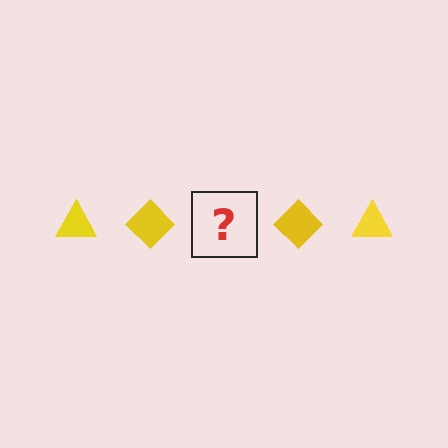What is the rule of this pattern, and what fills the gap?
The rule is that the pattern cycles through triangle, diamond shapes in yellow. The gap should be filled with a yellow triangle.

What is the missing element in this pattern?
The missing element is a yellow triangle.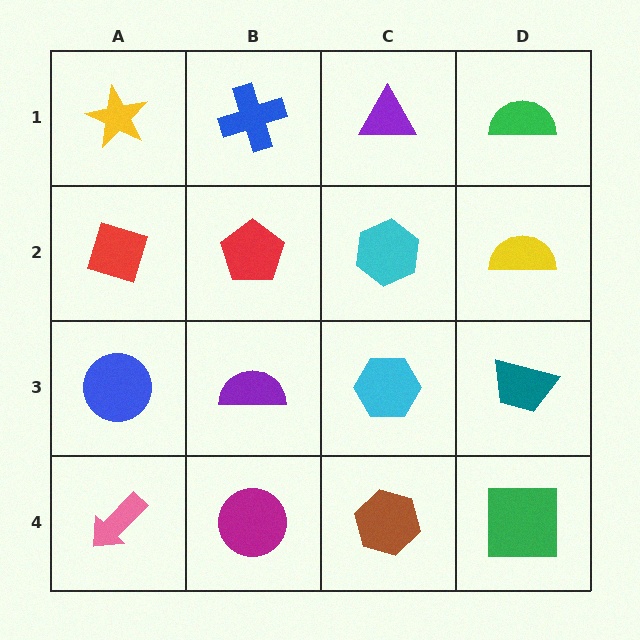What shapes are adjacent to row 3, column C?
A cyan hexagon (row 2, column C), a brown hexagon (row 4, column C), a purple semicircle (row 3, column B), a teal trapezoid (row 3, column D).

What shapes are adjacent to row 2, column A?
A yellow star (row 1, column A), a blue circle (row 3, column A), a red pentagon (row 2, column B).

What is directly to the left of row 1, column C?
A blue cross.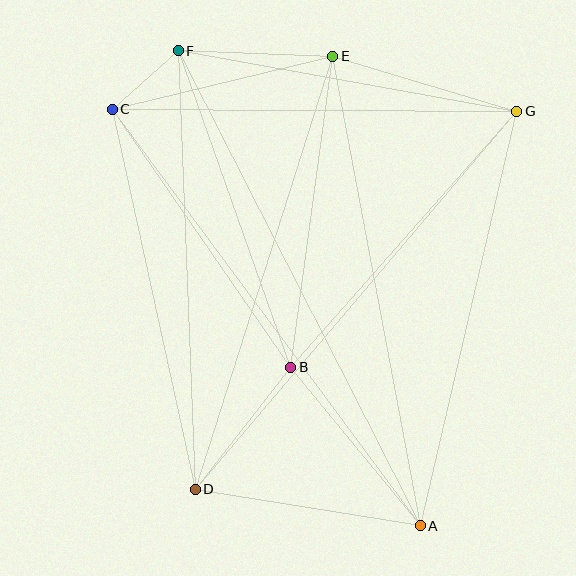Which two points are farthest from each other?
Points A and F are farthest from each other.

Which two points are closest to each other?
Points C and F are closest to each other.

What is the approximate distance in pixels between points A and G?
The distance between A and G is approximately 426 pixels.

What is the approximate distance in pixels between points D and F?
The distance between D and F is approximately 439 pixels.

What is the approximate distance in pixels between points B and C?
The distance between B and C is approximately 314 pixels.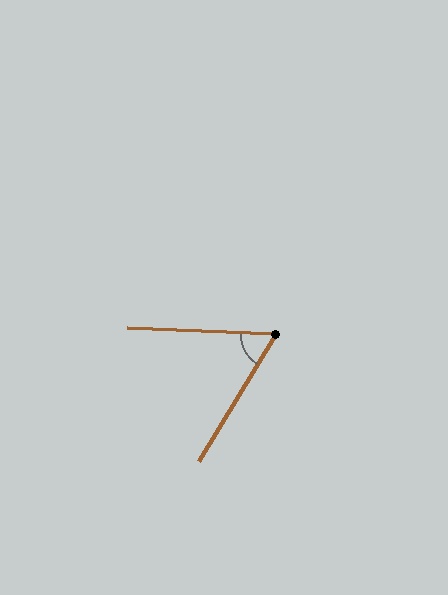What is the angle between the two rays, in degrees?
Approximately 61 degrees.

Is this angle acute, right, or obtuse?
It is acute.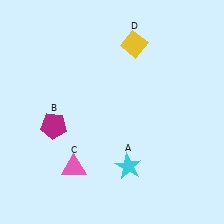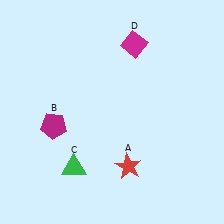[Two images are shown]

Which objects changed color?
A changed from cyan to red. C changed from pink to green. D changed from yellow to magenta.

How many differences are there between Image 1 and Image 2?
There are 3 differences between the two images.